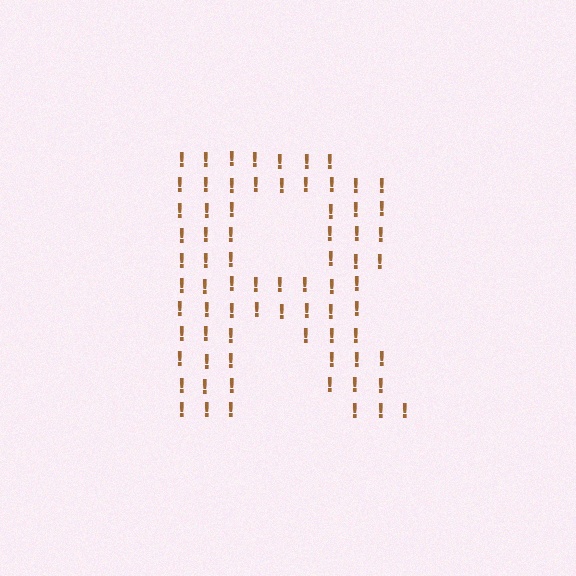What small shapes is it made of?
It is made of small exclamation marks.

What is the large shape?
The large shape is the letter R.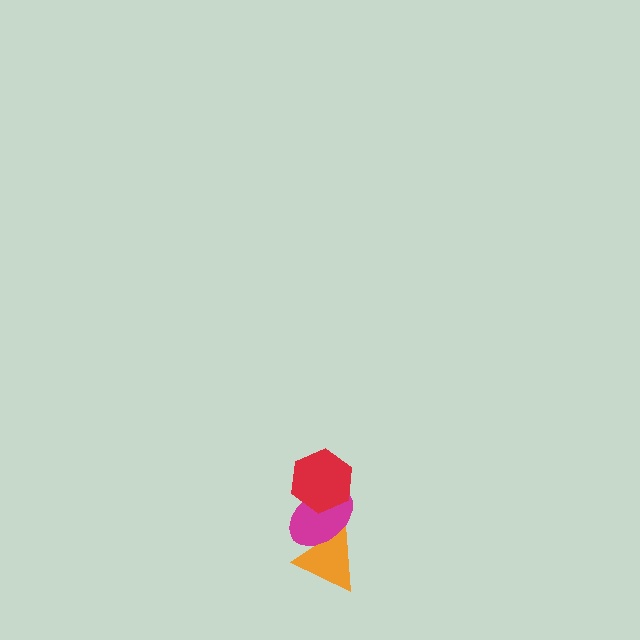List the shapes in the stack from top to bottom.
From top to bottom: the red hexagon, the magenta ellipse, the orange triangle.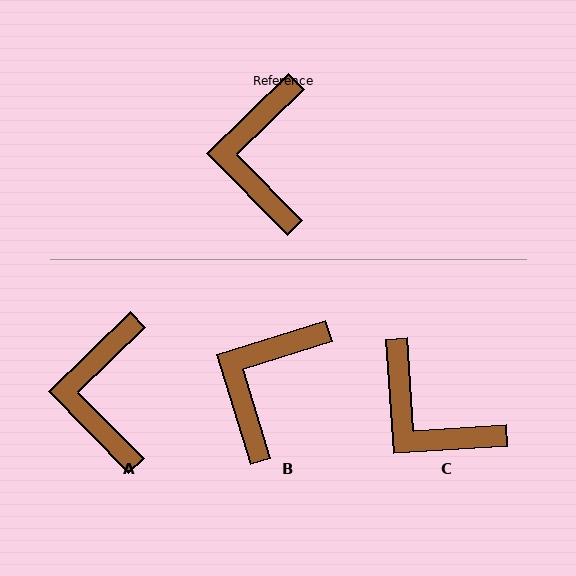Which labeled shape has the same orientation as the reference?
A.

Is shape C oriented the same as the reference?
No, it is off by about 49 degrees.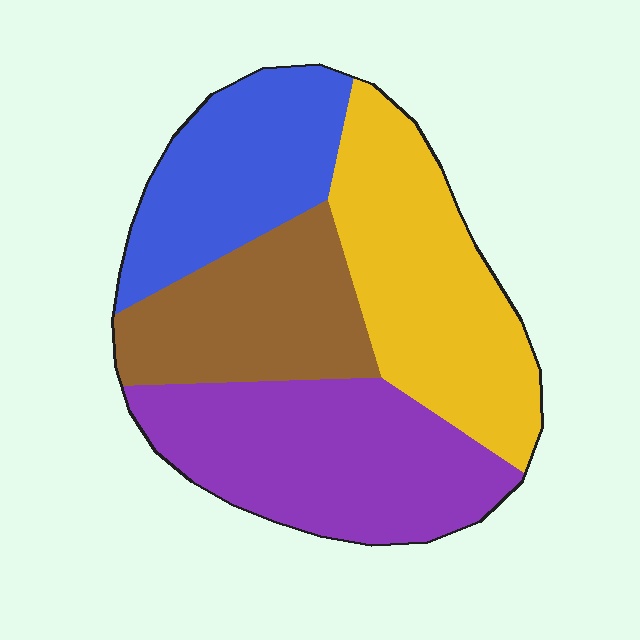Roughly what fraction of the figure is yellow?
Yellow takes up about one quarter (1/4) of the figure.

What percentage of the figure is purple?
Purple covers 30% of the figure.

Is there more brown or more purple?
Purple.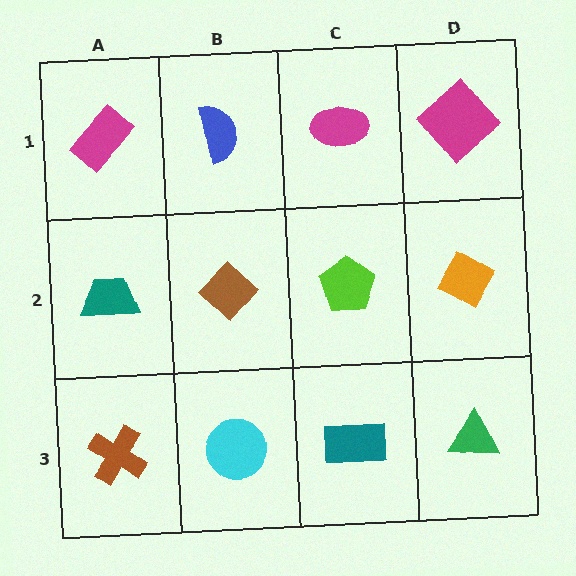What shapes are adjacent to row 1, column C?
A lime pentagon (row 2, column C), a blue semicircle (row 1, column B), a magenta diamond (row 1, column D).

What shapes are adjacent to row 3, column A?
A teal trapezoid (row 2, column A), a cyan circle (row 3, column B).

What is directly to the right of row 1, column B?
A magenta ellipse.